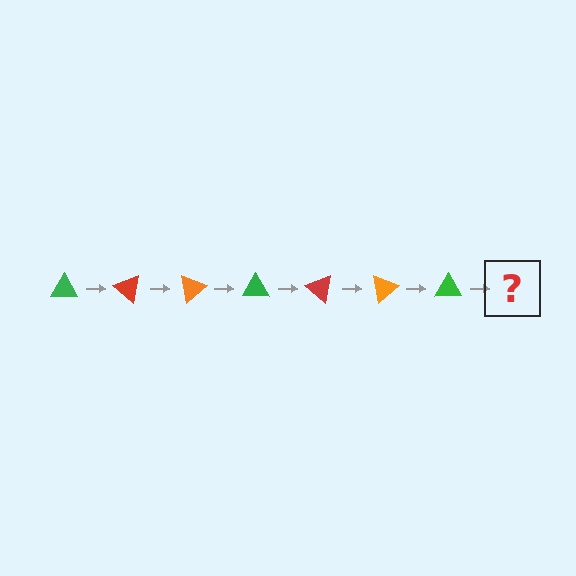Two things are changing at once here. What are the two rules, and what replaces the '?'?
The two rules are that it rotates 40 degrees each step and the color cycles through green, red, and orange. The '?' should be a red triangle, rotated 280 degrees from the start.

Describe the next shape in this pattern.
It should be a red triangle, rotated 280 degrees from the start.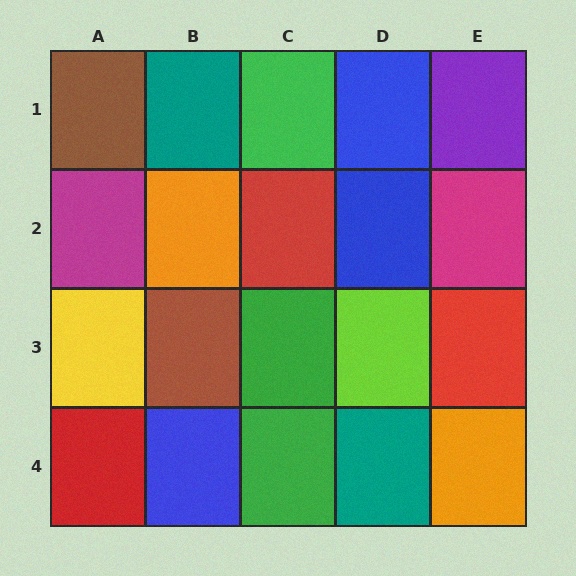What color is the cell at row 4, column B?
Blue.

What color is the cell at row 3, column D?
Lime.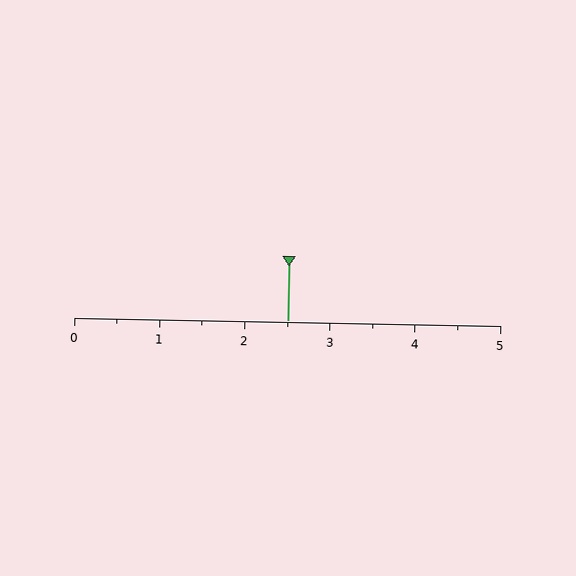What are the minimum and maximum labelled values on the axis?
The axis runs from 0 to 5.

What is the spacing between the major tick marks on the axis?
The major ticks are spaced 1 apart.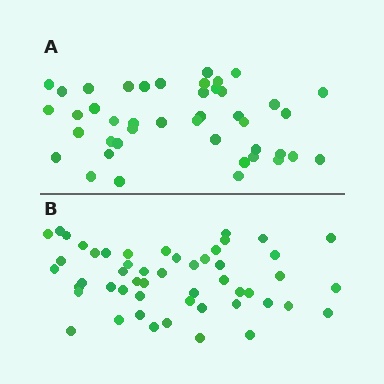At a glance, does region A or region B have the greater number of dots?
Region B (the bottom region) has more dots.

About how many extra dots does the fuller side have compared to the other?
Region B has roughly 8 or so more dots than region A.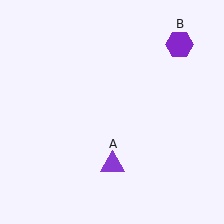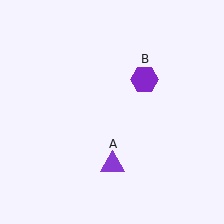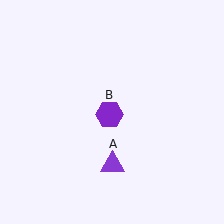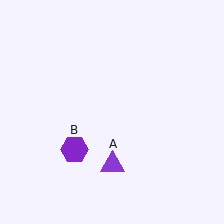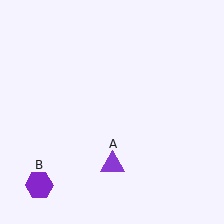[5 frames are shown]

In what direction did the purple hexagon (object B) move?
The purple hexagon (object B) moved down and to the left.